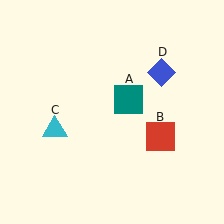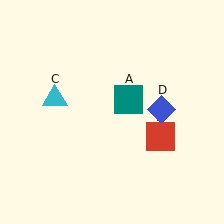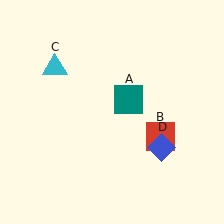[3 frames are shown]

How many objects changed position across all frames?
2 objects changed position: cyan triangle (object C), blue diamond (object D).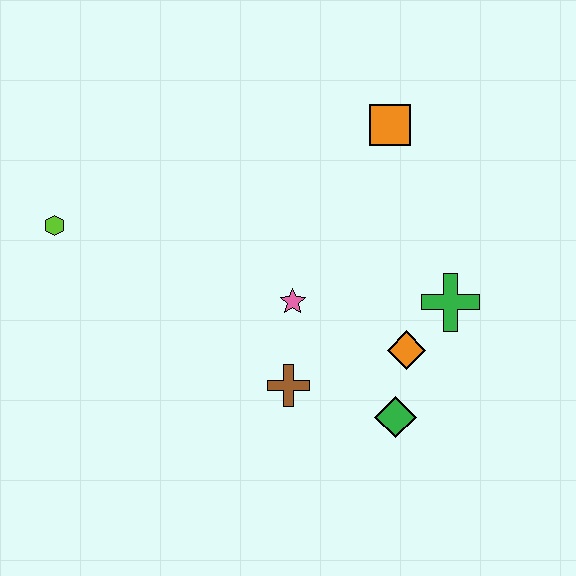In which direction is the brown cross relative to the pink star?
The brown cross is below the pink star.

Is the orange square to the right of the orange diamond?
No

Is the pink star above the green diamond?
Yes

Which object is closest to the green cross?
The orange diamond is closest to the green cross.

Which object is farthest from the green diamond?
The lime hexagon is farthest from the green diamond.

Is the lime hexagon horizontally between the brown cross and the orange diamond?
No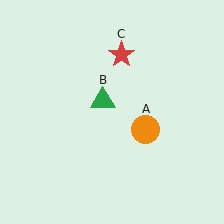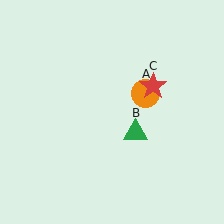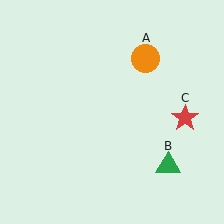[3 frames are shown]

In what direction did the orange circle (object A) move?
The orange circle (object A) moved up.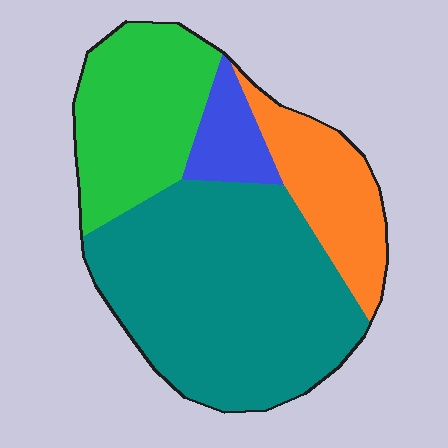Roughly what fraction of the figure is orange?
Orange takes up about one sixth (1/6) of the figure.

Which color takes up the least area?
Blue, at roughly 10%.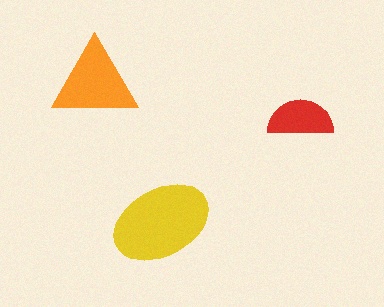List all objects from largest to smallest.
The yellow ellipse, the orange triangle, the red semicircle.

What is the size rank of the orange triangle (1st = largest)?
2nd.